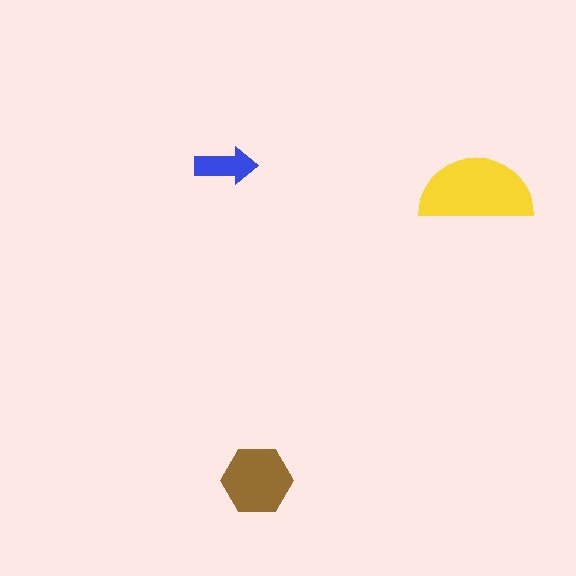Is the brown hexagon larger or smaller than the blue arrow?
Larger.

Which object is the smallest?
The blue arrow.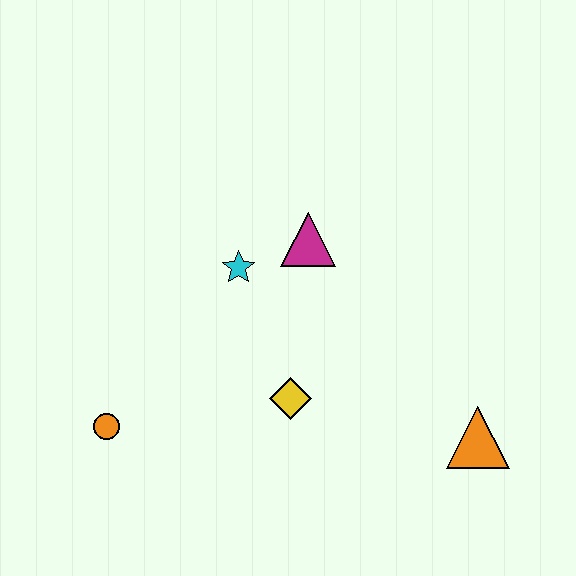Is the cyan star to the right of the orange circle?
Yes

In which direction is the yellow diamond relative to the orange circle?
The yellow diamond is to the right of the orange circle.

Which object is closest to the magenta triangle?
The cyan star is closest to the magenta triangle.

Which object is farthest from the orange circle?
The orange triangle is farthest from the orange circle.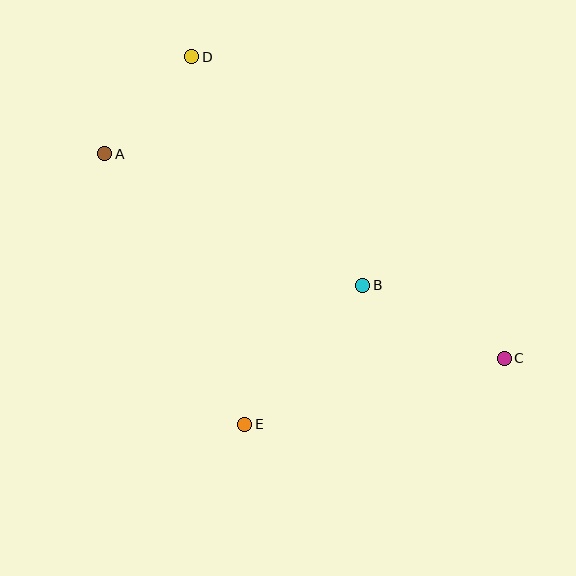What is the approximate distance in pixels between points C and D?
The distance between C and D is approximately 434 pixels.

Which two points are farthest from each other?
Points A and C are farthest from each other.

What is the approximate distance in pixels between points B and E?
The distance between B and E is approximately 183 pixels.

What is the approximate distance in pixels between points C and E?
The distance between C and E is approximately 268 pixels.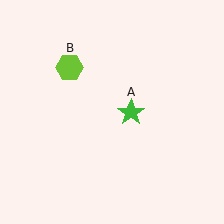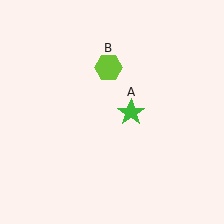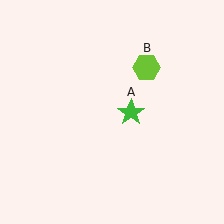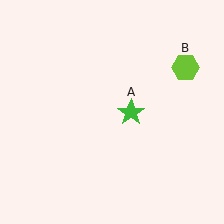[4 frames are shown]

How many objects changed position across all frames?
1 object changed position: lime hexagon (object B).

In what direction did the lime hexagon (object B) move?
The lime hexagon (object B) moved right.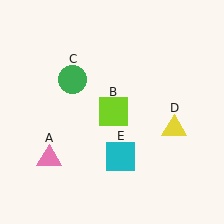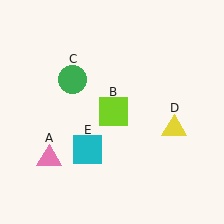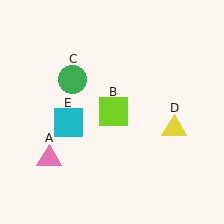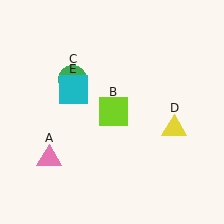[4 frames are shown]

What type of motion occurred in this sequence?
The cyan square (object E) rotated clockwise around the center of the scene.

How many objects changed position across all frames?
1 object changed position: cyan square (object E).